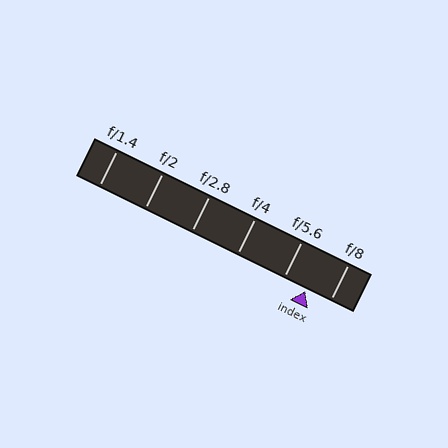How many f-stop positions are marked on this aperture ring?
There are 6 f-stop positions marked.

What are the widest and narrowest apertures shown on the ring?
The widest aperture shown is f/1.4 and the narrowest is f/8.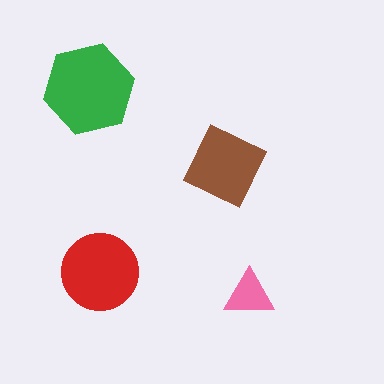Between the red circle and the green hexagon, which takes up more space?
The green hexagon.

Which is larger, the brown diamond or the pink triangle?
The brown diamond.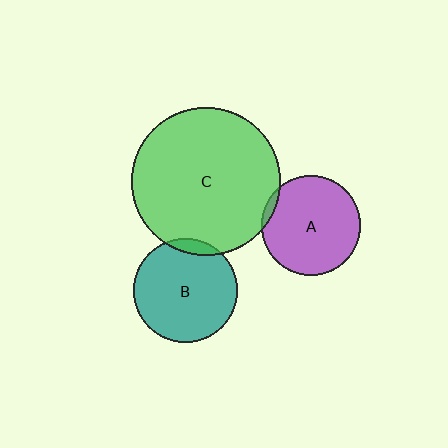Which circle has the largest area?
Circle C (green).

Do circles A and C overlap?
Yes.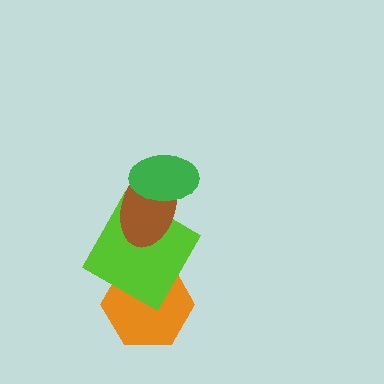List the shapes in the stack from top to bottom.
From top to bottom: the green ellipse, the brown ellipse, the lime square, the orange hexagon.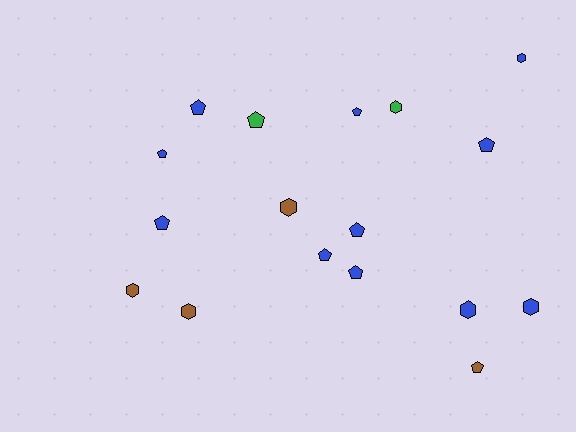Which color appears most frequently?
Blue, with 11 objects.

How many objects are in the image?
There are 17 objects.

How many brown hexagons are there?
There are 3 brown hexagons.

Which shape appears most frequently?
Pentagon, with 10 objects.